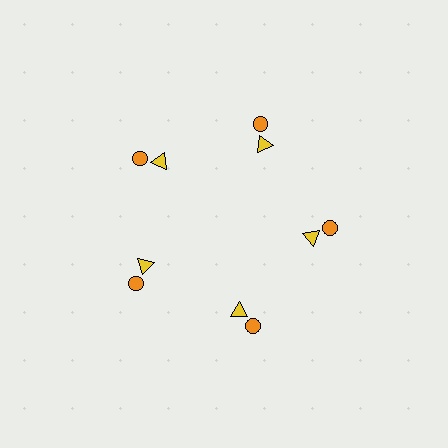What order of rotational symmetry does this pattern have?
This pattern has 5-fold rotational symmetry.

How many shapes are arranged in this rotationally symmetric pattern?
There are 10 shapes, arranged in 5 groups of 2.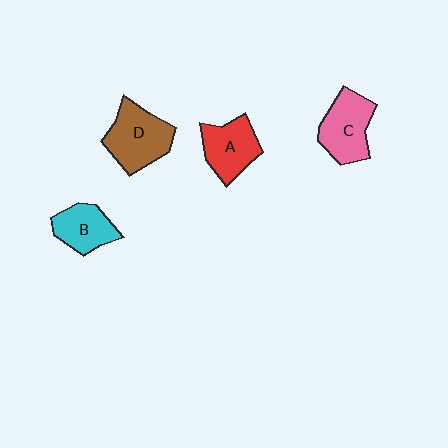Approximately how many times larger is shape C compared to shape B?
Approximately 1.3 times.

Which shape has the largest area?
Shape D (brown).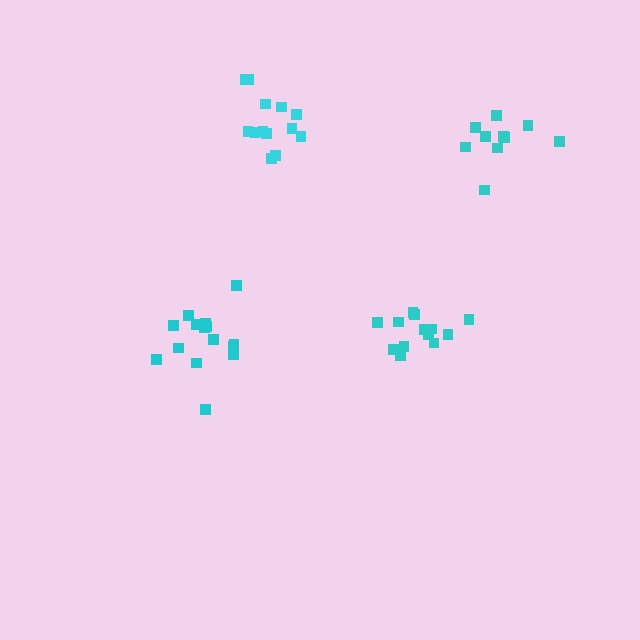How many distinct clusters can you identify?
There are 4 distinct clusters.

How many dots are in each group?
Group 1: 15 dots, Group 2: 13 dots, Group 3: 10 dots, Group 4: 13 dots (51 total).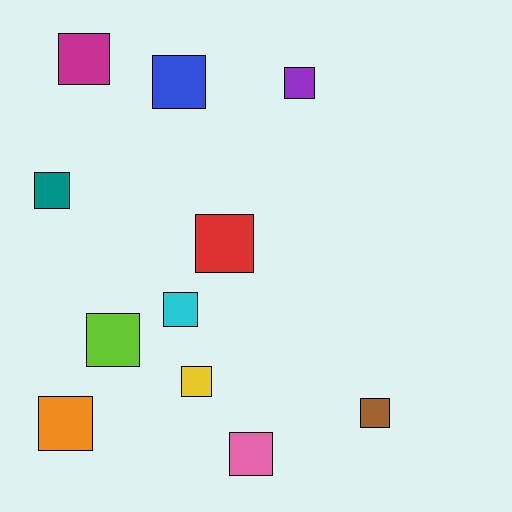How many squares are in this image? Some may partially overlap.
There are 11 squares.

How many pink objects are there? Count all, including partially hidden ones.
There is 1 pink object.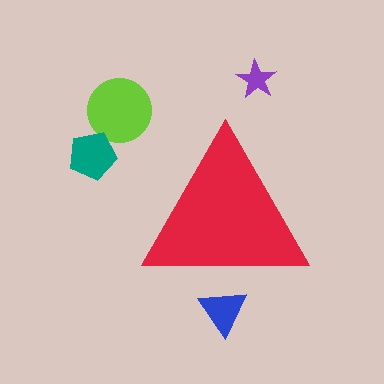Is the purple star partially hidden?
No, the purple star is fully visible.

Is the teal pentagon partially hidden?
No, the teal pentagon is fully visible.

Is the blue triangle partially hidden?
Yes, the blue triangle is partially hidden behind the red triangle.